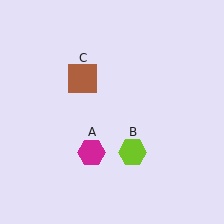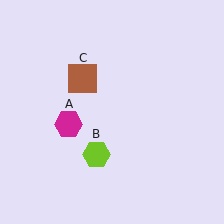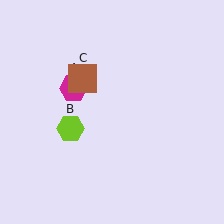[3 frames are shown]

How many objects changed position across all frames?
2 objects changed position: magenta hexagon (object A), lime hexagon (object B).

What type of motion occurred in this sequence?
The magenta hexagon (object A), lime hexagon (object B) rotated clockwise around the center of the scene.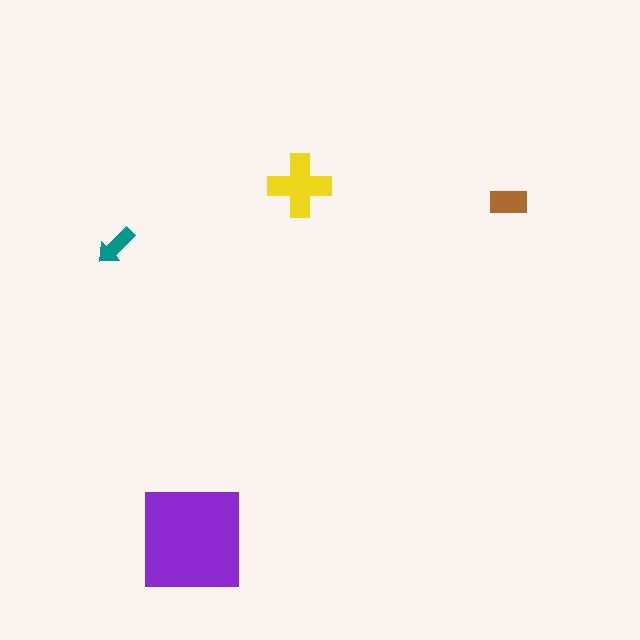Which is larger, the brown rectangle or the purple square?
The purple square.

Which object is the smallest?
The teal arrow.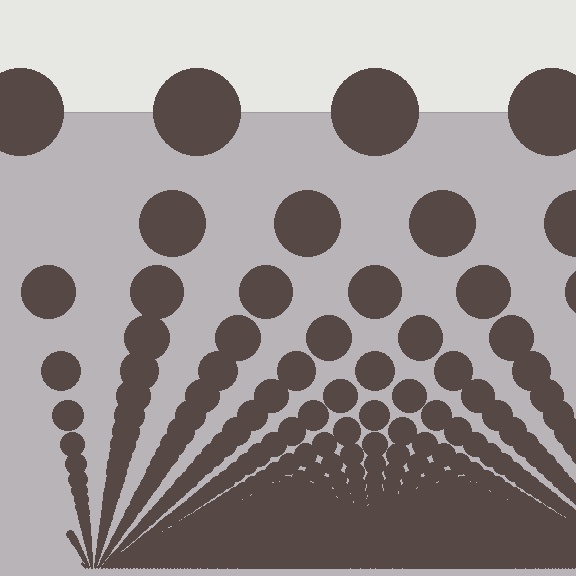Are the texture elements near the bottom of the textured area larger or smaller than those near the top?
Smaller. The gradient is inverted — elements near the bottom are smaller and denser.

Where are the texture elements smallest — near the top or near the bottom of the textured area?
Near the bottom.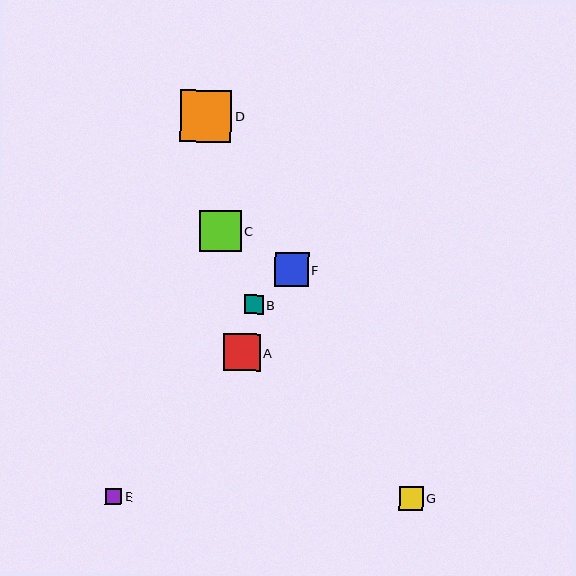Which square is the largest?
Square D is the largest with a size of approximately 52 pixels.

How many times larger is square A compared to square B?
Square A is approximately 2.0 times the size of square B.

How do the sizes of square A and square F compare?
Square A and square F are approximately the same size.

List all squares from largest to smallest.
From largest to smallest: D, C, A, F, G, B, E.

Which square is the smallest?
Square E is the smallest with a size of approximately 16 pixels.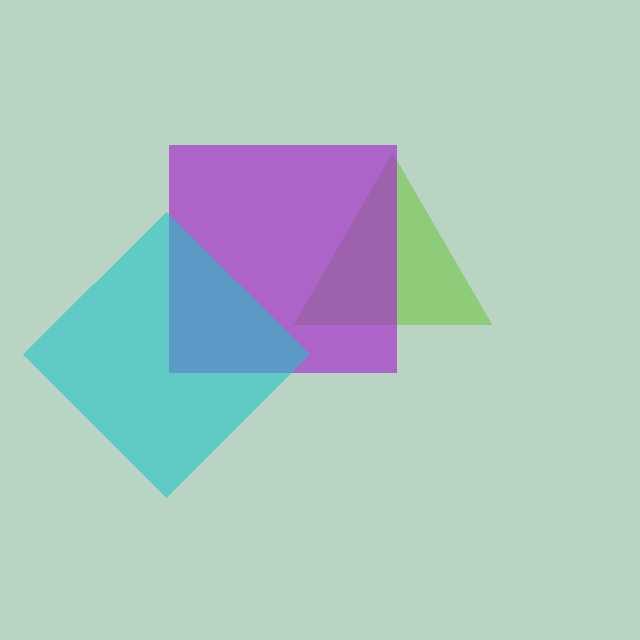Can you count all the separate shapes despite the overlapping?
Yes, there are 3 separate shapes.